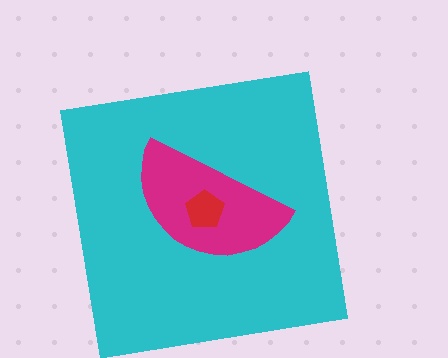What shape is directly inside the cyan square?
The magenta semicircle.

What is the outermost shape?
The cyan square.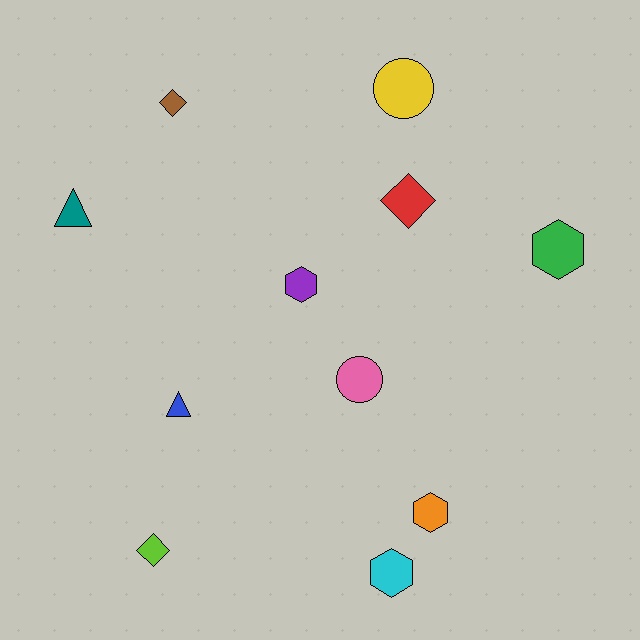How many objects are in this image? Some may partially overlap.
There are 11 objects.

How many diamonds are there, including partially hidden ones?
There are 3 diamonds.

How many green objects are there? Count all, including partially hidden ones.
There is 1 green object.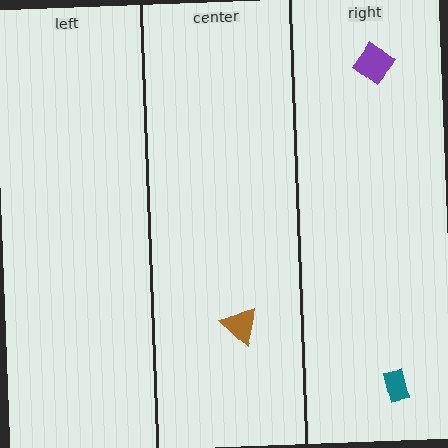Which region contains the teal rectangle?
The right region.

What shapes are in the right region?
The teal rectangle, the purple diamond.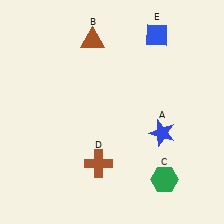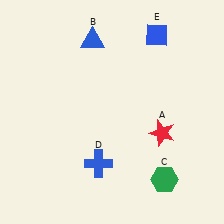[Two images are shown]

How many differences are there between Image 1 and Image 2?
There are 3 differences between the two images.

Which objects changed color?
A changed from blue to red. B changed from brown to blue. D changed from brown to blue.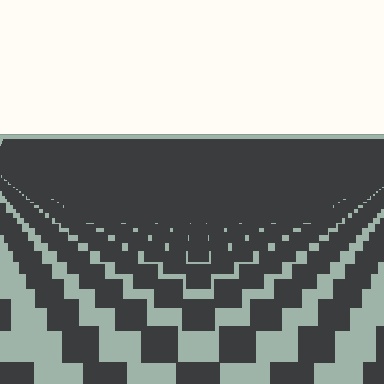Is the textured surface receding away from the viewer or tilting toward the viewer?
The surface is receding away from the viewer. Texture elements get smaller and denser toward the top.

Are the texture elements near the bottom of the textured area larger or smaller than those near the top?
Larger. Near the bottom, elements are closer to the viewer and appear at a bigger on-screen size.